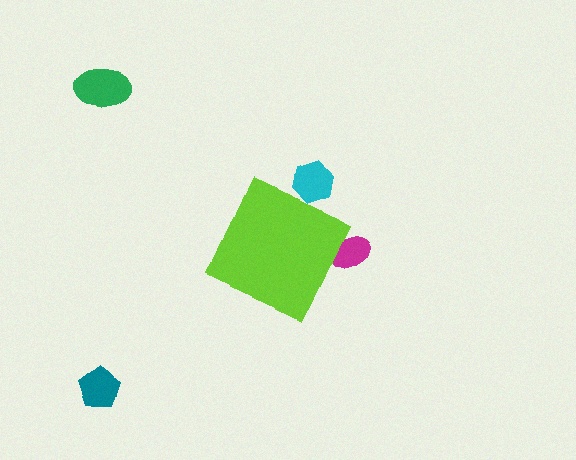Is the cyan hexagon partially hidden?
Yes, the cyan hexagon is partially hidden behind the lime diamond.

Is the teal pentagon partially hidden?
No, the teal pentagon is fully visible.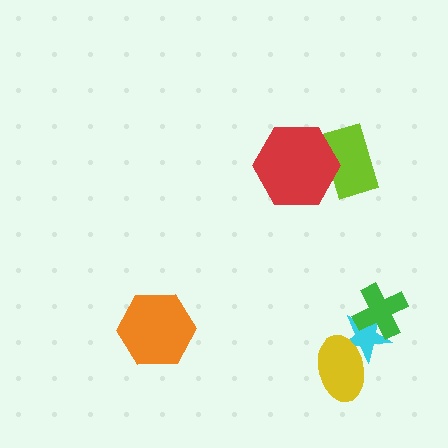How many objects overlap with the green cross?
1 object overlaps with the green cross.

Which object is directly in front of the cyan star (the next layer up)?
The green cross is directly in front of the cyan star.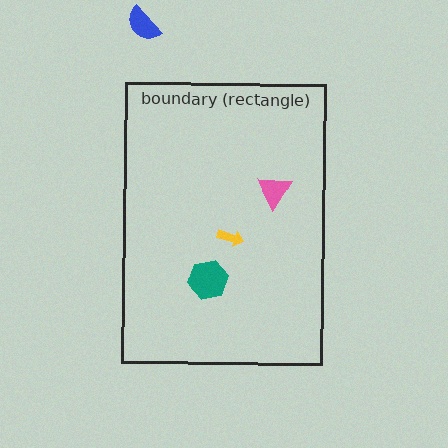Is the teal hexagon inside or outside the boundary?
Inside.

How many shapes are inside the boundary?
3 inside, 1 outside.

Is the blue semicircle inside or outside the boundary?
Outside.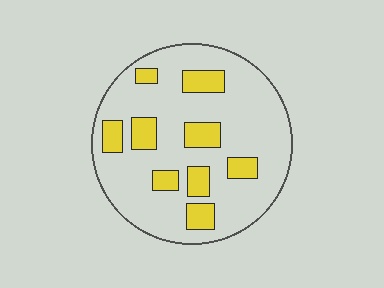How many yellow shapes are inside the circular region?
9.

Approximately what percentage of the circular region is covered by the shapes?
Approximately 20%.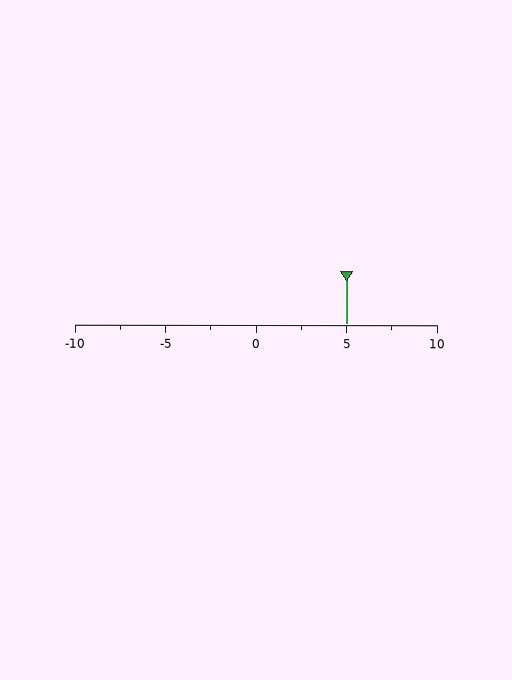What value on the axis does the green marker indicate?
The marker indicates approximately 5.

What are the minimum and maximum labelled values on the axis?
The axis runs from -10 to 10.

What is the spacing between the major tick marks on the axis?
The major ticks are spaced 5 apart.